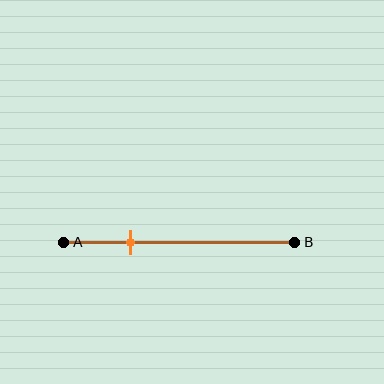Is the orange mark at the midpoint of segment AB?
No, the mark is at about 30% from A, not at the 50% midpoint.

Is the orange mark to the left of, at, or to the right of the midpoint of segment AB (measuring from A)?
The orange mark is to the left of the midpoint of segment AB.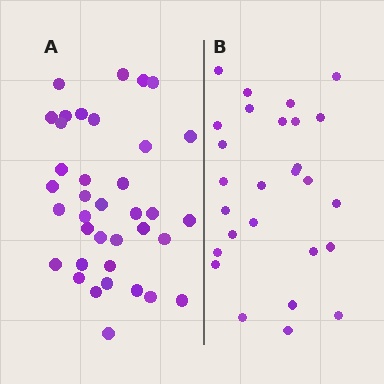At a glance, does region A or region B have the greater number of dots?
Region A (the left region) has more dots.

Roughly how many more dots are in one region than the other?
Region A has roughly 10 or so more dots than region B.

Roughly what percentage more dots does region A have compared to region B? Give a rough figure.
About 35% more.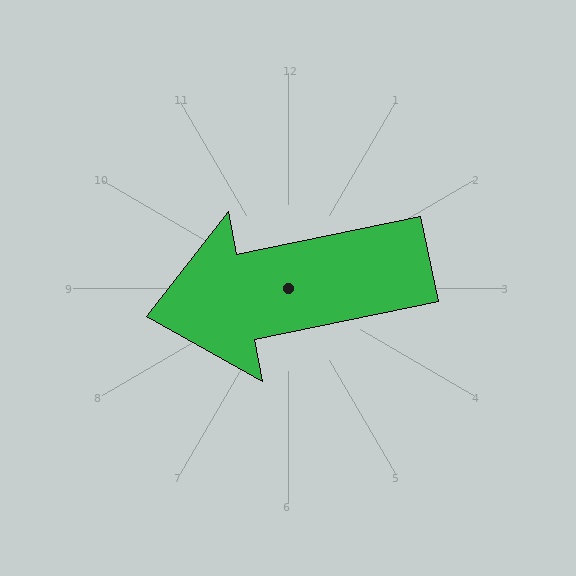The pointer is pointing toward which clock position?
Roughly 9 o'clock.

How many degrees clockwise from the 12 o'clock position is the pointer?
Approximately 259 degrees.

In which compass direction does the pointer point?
West.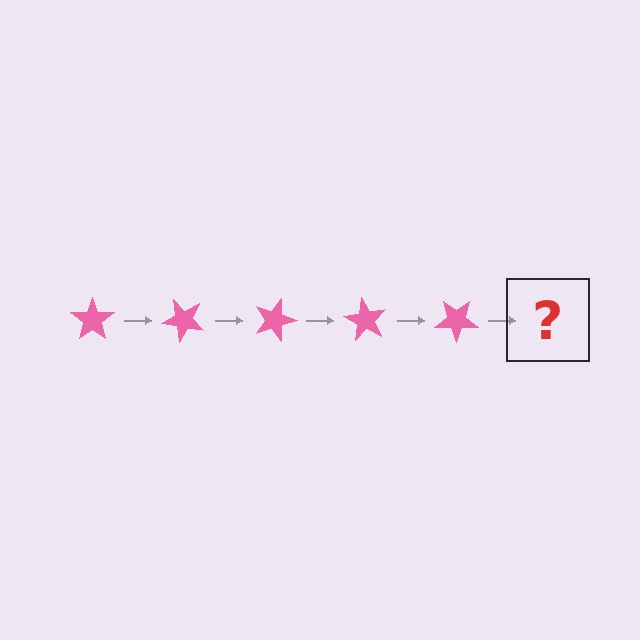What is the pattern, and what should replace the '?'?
The pattern is that the star rotates 45 degrees each step. The '?' should be a pink star rotated 225 degrees.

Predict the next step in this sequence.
The next step is a pink star rotated 225 degrees.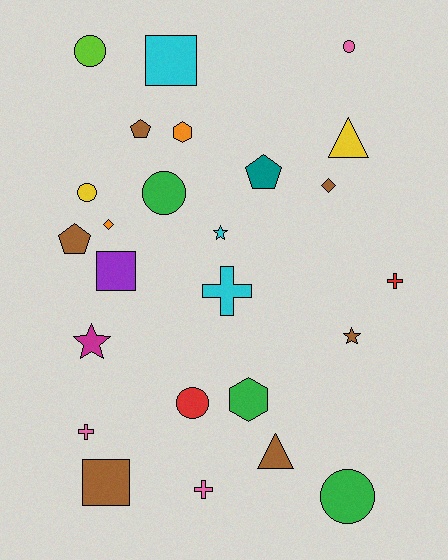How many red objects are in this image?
There are 2 red objects.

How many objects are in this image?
There are 25 objects.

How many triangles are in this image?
There are 2 triangles.